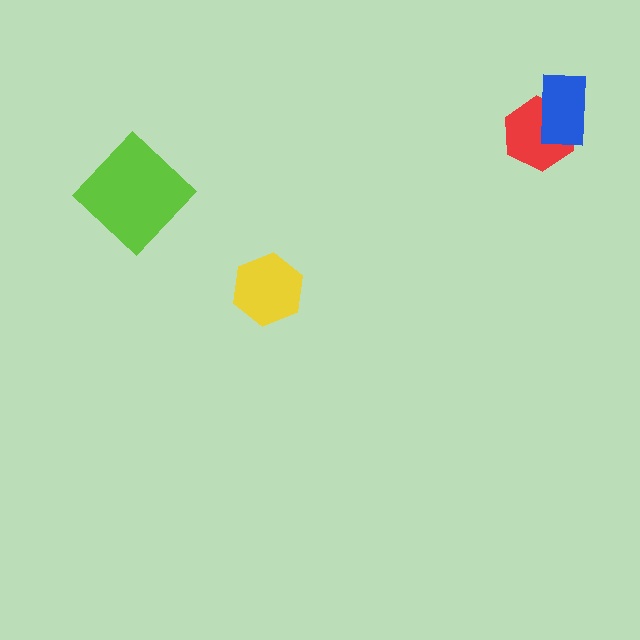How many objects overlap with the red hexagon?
1 object overlaps with the red hexagon.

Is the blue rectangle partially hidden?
No, no other shape covers it.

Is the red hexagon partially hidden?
Yes, it is partially covered by another shape.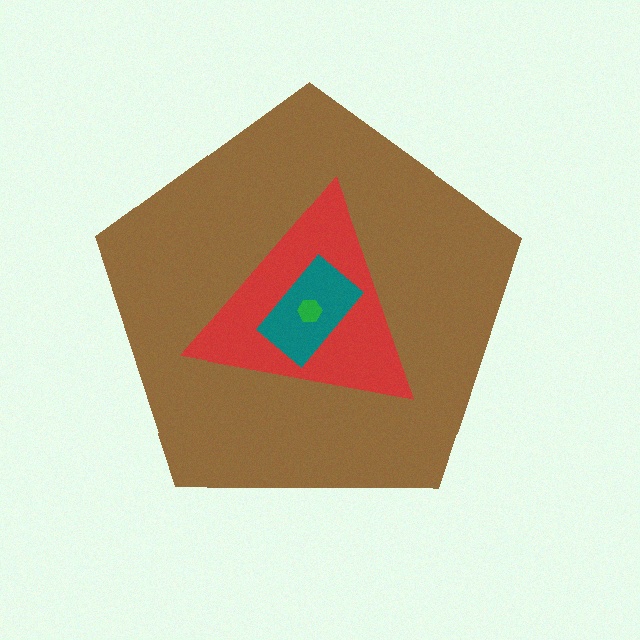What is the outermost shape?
The brown pentagon.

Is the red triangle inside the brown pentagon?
Yes.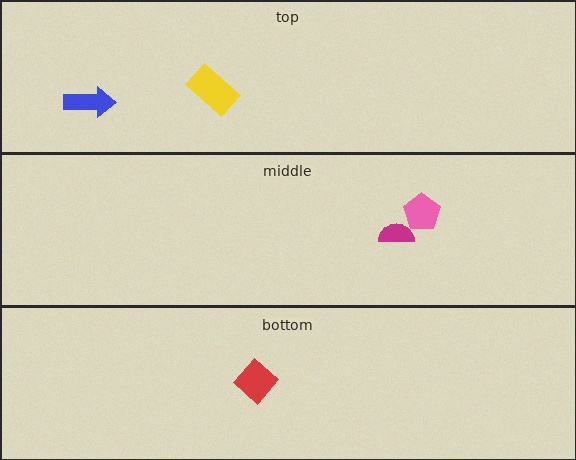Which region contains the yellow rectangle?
The top region.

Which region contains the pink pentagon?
The middle region.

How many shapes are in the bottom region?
1.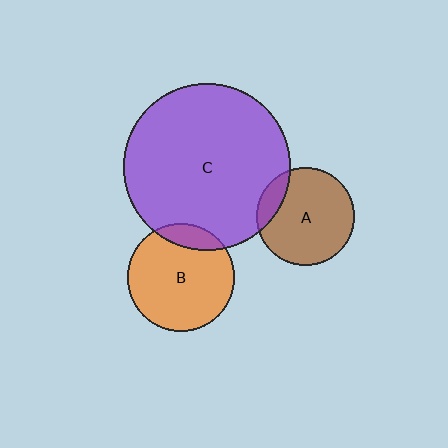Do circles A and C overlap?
Yes.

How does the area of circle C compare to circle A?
Approximately 2.9 times.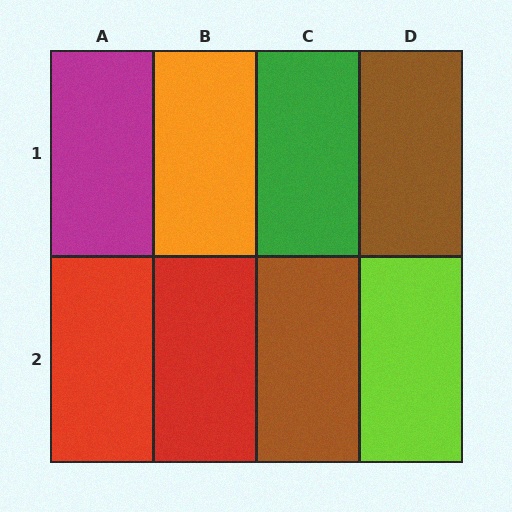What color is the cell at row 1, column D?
Brown.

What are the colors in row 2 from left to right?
Red, red, brown, lime.